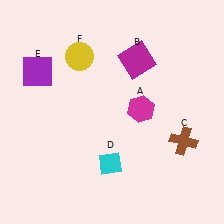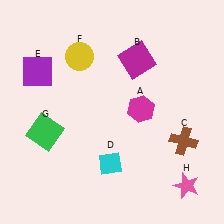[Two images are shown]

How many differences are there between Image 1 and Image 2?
There are 2 differences between the two images.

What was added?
A green square (G), a pink star (H) were added in Image 2.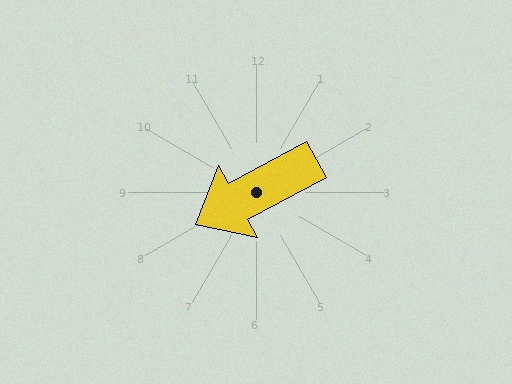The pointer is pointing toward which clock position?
Roughly 8 o'clock.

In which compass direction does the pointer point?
Southwest.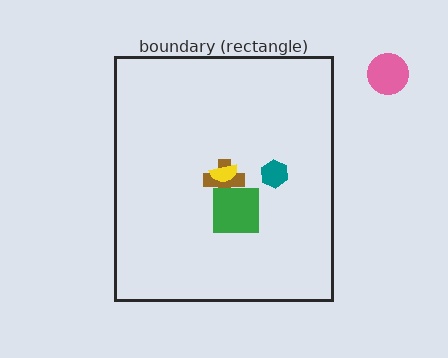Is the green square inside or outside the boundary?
Inside.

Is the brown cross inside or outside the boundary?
Inside.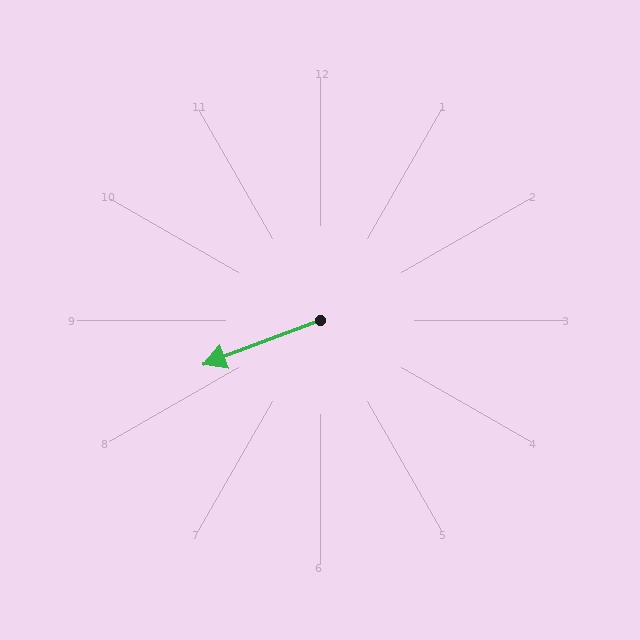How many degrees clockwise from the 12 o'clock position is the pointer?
Approximately 249 degrees.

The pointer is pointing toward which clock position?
Roughly 8 o'clock.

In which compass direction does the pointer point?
West.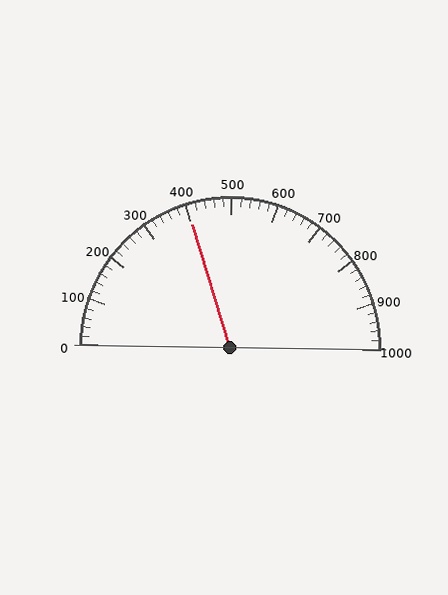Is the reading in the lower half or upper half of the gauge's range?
The reading is in the lower half of the range (0 to 1000).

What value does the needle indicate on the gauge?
The needle indicates approximately 400.